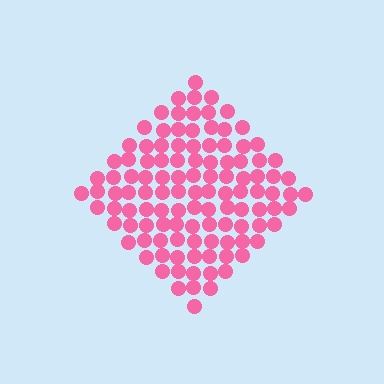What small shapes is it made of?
It is made of small circles.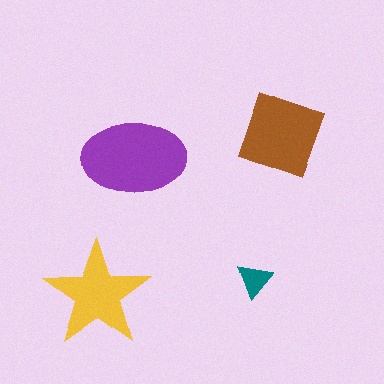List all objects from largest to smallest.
The purple ellipse, the brown square, the yellow star, the teal triangle.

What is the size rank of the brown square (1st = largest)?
2nd.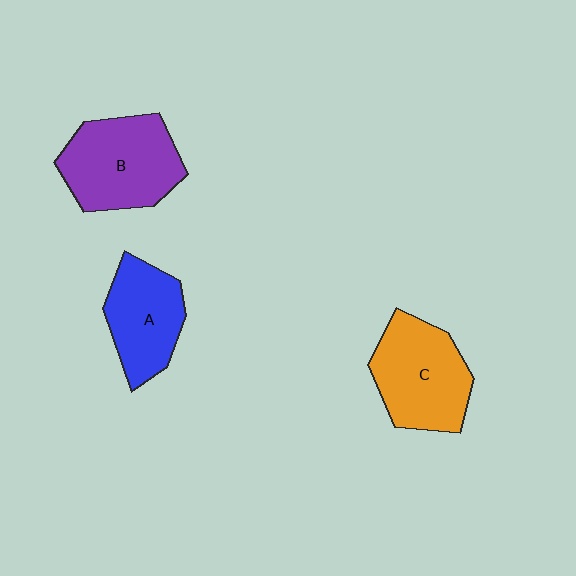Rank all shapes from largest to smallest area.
From largest to smallest: B (purple), C (orange), A (blue).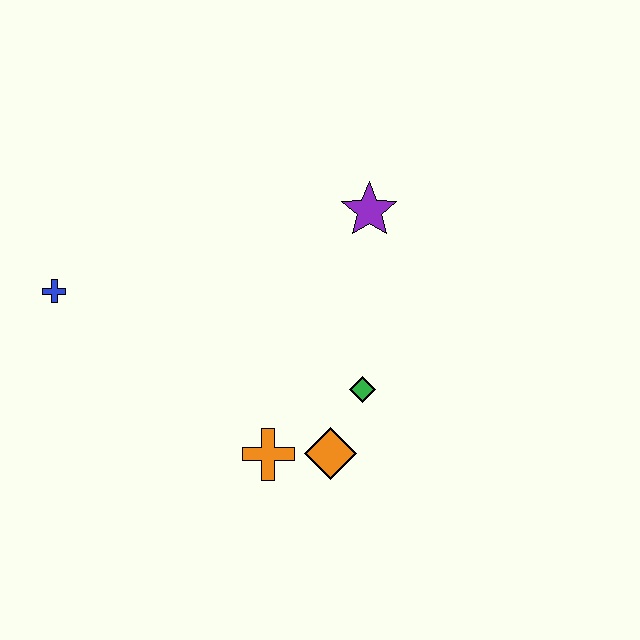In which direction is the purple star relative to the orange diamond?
The purple star is above the orange diamond.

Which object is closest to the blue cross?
The orange cross is closest to the blue cross.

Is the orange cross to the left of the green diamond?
Yes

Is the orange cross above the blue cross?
No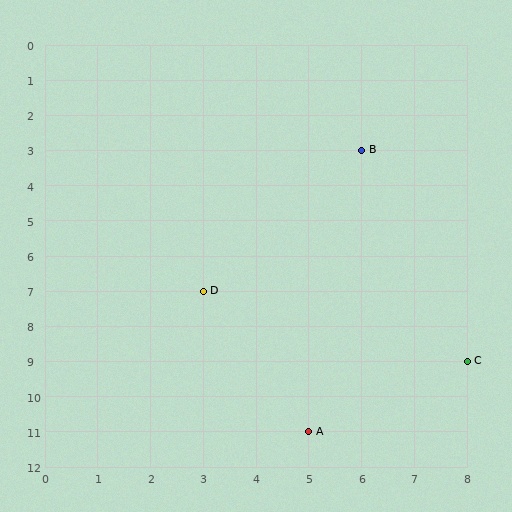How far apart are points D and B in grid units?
Points D and B are 3 columns and 4 rows apart (about 5.0 grid units diagonally).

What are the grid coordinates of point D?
Point D is at grid coordinates (3, 7).